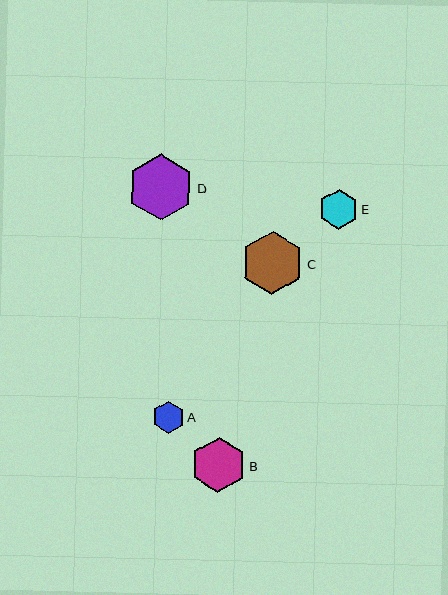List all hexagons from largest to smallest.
From largest to smallest: D, C, B, E, A.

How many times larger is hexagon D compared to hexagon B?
Hexagon D is approximately 1.2 times the size of hexagon B.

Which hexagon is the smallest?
Hexagon A is the smallest with a size of approximately 32 pixels.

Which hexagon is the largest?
Hexagon D is the largest with a size of approximately 66 pixels.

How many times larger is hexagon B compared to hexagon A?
Hexagon B is approximately 1.7 times the size of hexagon A.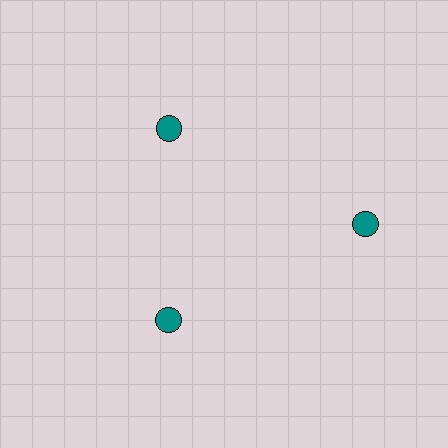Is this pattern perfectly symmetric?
No. The 3 teal circles are arranged in a ring, but one element near the 3 o'clock position is pushed outward from the center, breaking the 3-fold rotational symmetry.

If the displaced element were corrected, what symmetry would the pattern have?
It would have 3-fold rotational symmetry — the pattern would map onto itself every 120 degrees.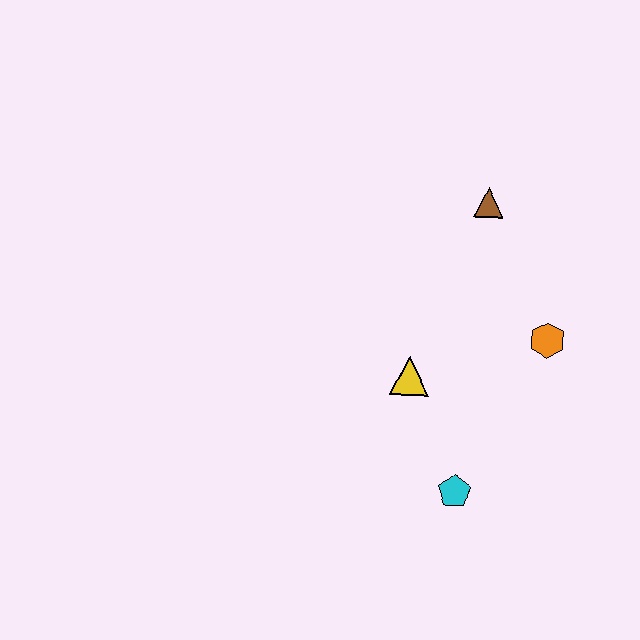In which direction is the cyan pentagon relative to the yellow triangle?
The cyan pentagon is below the yellow triangle.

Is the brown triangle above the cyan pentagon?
Yes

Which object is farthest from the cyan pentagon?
The brown triangle is farthest from the cyan pentagon.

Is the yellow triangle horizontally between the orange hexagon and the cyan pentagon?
No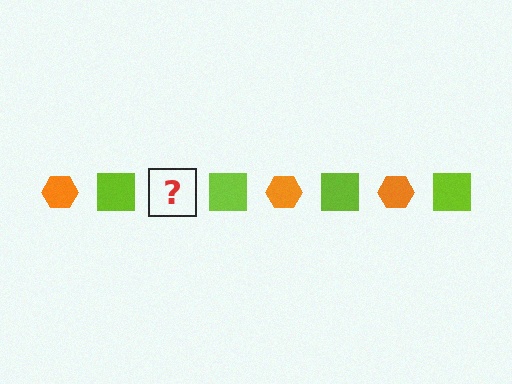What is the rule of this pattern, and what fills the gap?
The rule is that the pattern alternates between orange hexagon and lime square. The gap should be filled with an orange hexagon.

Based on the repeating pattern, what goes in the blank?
The blank should be an orange hexagon.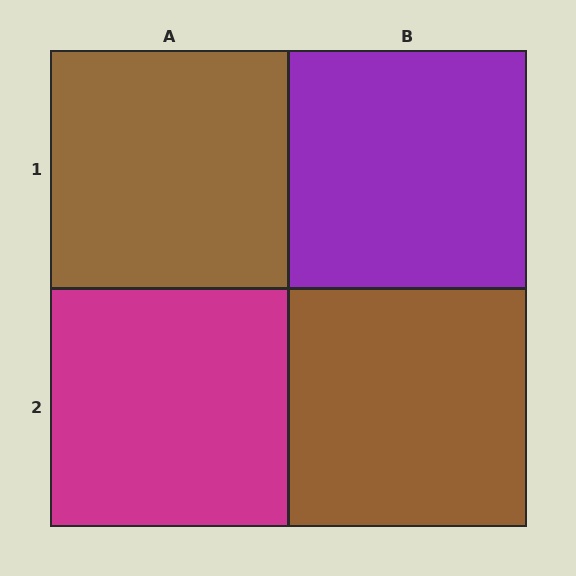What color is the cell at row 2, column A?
Magenta.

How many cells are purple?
1 cell is purple.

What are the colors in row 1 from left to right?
Brown, purple.